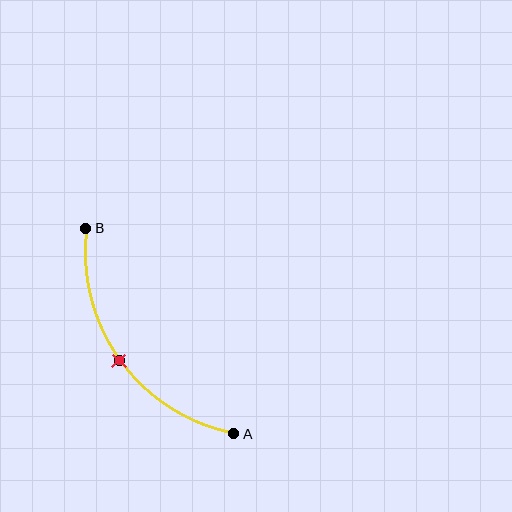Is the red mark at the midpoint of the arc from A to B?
Yes. The red mark lies on the arc at equal arc-length from both A and B — it is the arc midpoint.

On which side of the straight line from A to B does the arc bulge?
The arc bulges below and to the left of the straight line connecting A and B.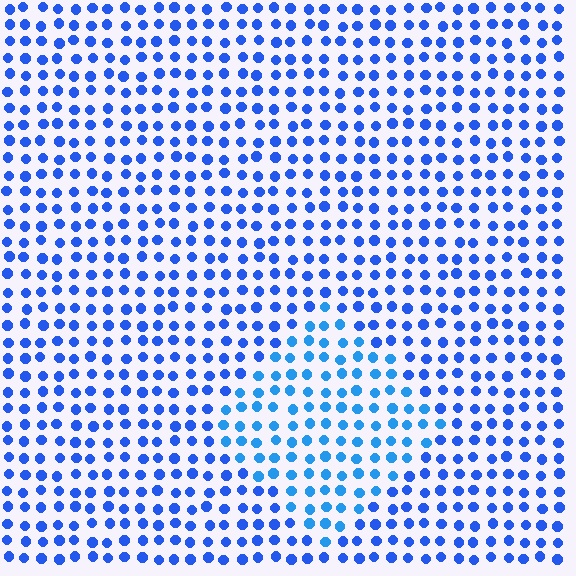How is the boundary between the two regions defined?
The boundary is defined purely by a slight shift in hue (about 20 degrees). Spacing, size, and orientation are identical on both sides.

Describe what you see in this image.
The image is filled with small blue elements in a uniform arrangement. A diamond-shaped region is visible where the elements are tinted to a slightly different hue, forming a subtle color boundary.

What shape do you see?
I see a diamond.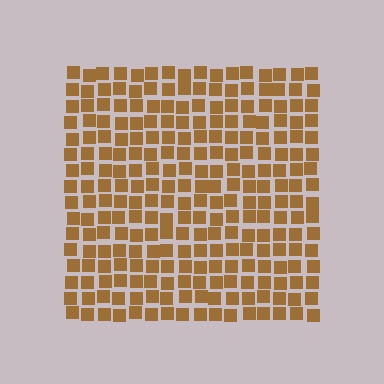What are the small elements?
The small elements are squares.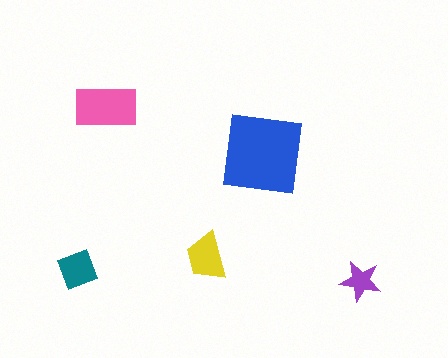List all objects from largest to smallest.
The blue square, the pink rectangle, the yellow trapezoid, the teal square, the purple star.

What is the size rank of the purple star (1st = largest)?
5th.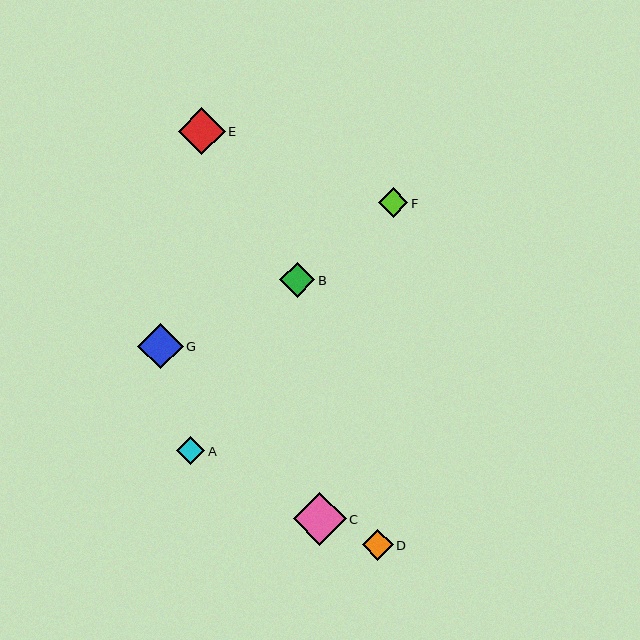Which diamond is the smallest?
Diamond A is the smallest with a size of approximately 28 pixels.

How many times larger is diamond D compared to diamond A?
Diamond D is approximately 1.1 times the size of diamond A.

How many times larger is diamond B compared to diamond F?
Diamond B is approximately 1.2 times the size of diamond F.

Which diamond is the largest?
Diamond C is the largest with a size of approximately 53 pixels.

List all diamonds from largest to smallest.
From largest to smallest: C, E, G, B, D, F, A.